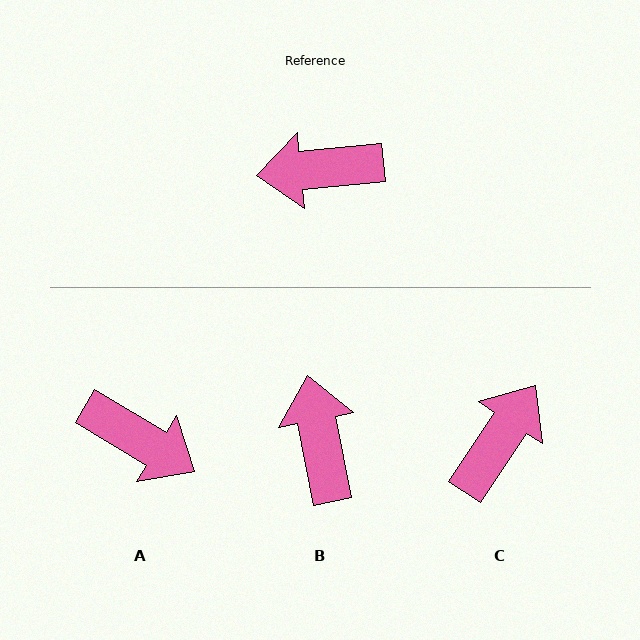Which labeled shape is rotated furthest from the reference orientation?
A, about 143 degrees away.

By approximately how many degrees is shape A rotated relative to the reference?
Approximately 143 degrees counter-clockwise.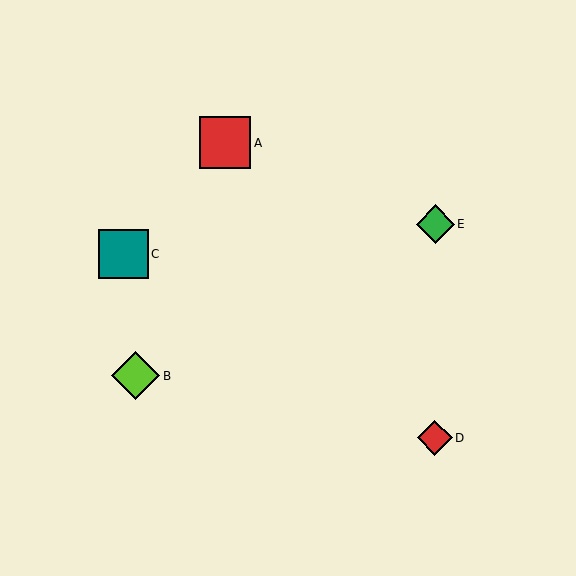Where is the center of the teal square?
The center of the teal square is at (124, 254).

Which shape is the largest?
The red square (labeled A) is the largest.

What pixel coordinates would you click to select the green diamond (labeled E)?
Click at (435, 224) to select the green diamond E.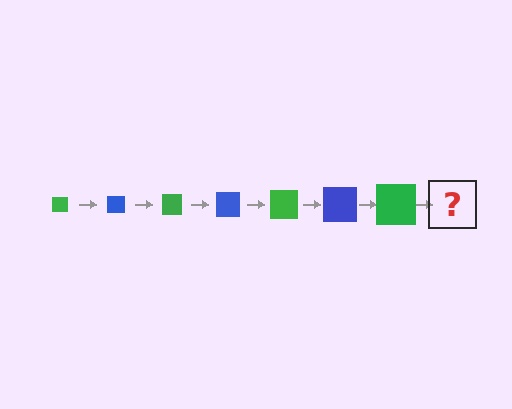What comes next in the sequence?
The next element should be a blue square, larger than the previous one.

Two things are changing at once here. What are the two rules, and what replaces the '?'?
The two rules are that the square grows larger each step and the color cycles through green and blue. The '?' should be a blue square, larger than the previous one.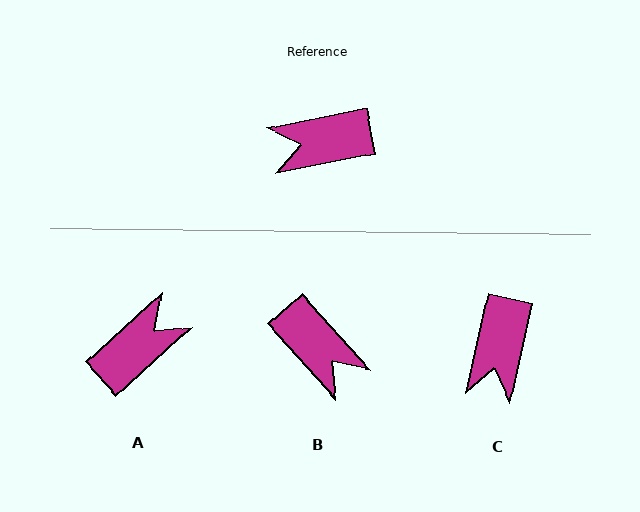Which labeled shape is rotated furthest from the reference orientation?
A, about 149 degrees away.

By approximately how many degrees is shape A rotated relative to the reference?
Approximately 149 degrees clockwise.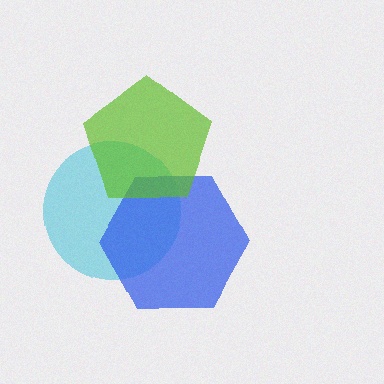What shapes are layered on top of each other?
The layered shapes are: a cyan circle, a blue hexagon, a lime pentagon.